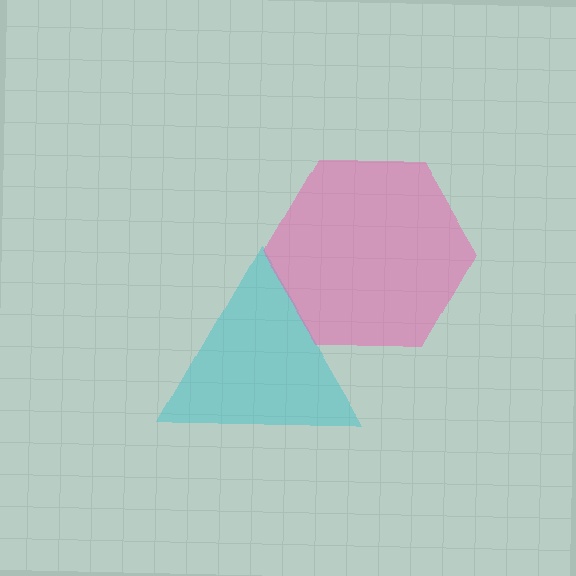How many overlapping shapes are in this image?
There are 2 overlapping shapes in the image.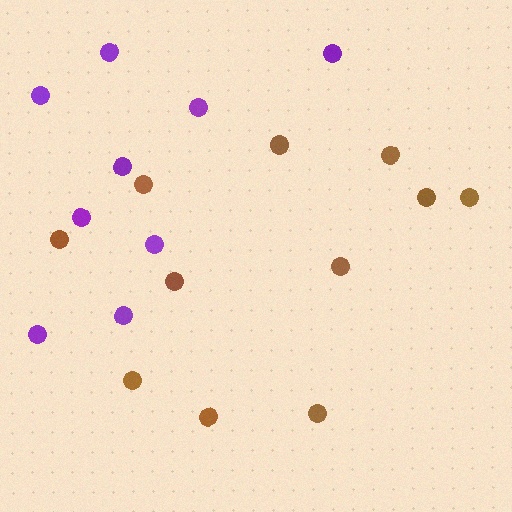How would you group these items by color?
There are 2 groups: one group of purple circles (9) and one group of brown circles (11).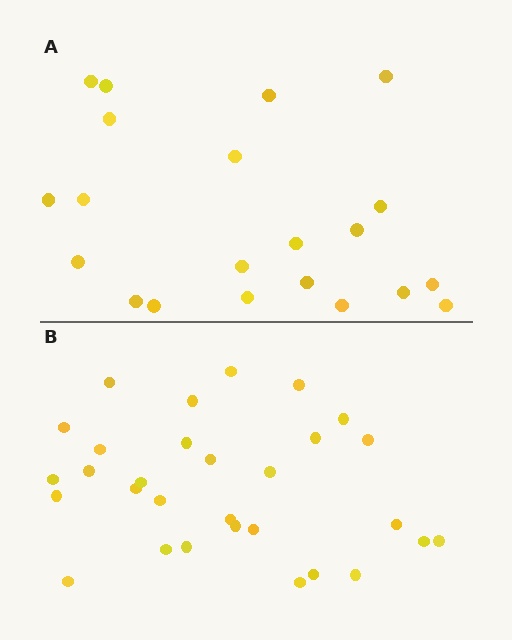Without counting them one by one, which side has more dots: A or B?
Region B (the bottom region) has more dots.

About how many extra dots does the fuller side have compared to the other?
Region B has roughly 8 or so more dots than region A.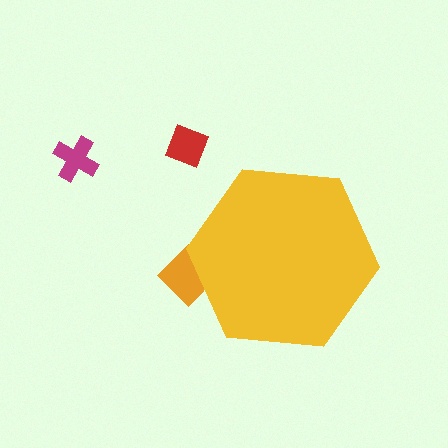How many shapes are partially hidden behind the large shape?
1 shape is partially hidden.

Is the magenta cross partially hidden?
No, the magenta cross is fully visible.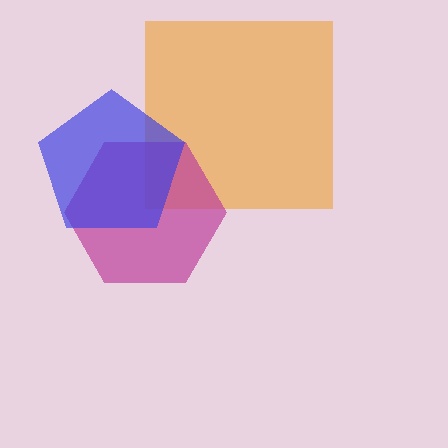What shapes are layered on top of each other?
The layered shapes are: an orange square, a magenta hexagon, a blue pentagon.